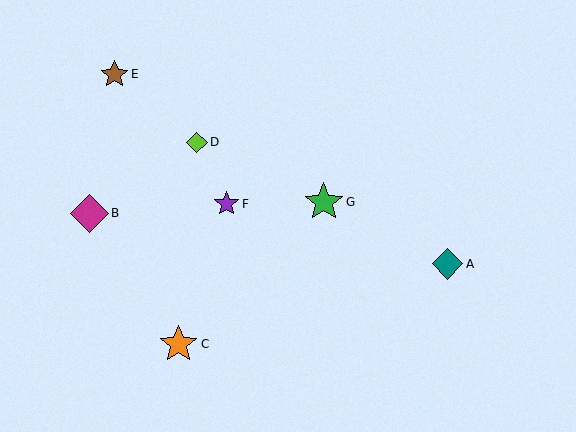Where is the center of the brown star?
The center of the brown star is at (114, 74).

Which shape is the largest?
The green star (labeled G) is the largest.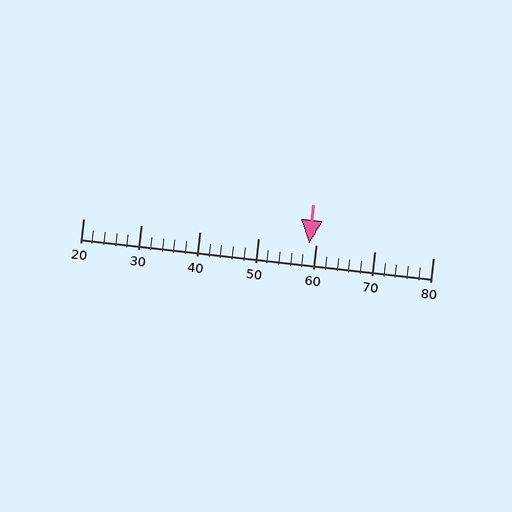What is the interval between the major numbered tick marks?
The major tick marks are spaced 10 units apart.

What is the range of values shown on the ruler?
The ruler shows values from 20 to 80.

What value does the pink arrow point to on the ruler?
The pink arrow points to approximately 59.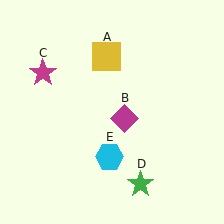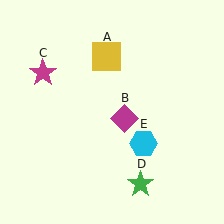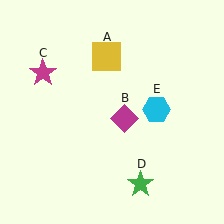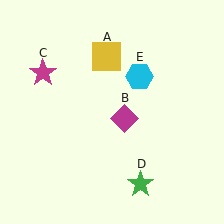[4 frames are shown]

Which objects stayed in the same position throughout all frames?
Yellow square (object A) and magenta diamond (object B) and magenta star (object C) and green star (object D) remained stationary.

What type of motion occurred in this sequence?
The cyan hexagon (object E) rotated counterclockwise around the center of the scene.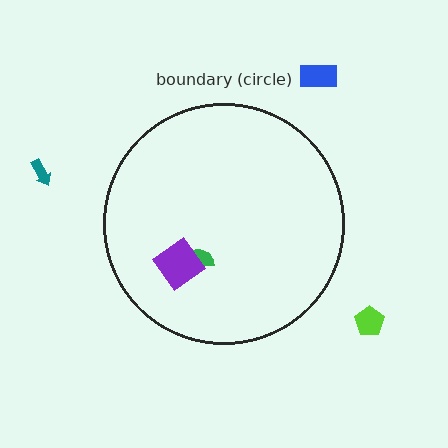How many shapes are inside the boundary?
2 inside, 3 outside.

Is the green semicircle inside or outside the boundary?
Inside.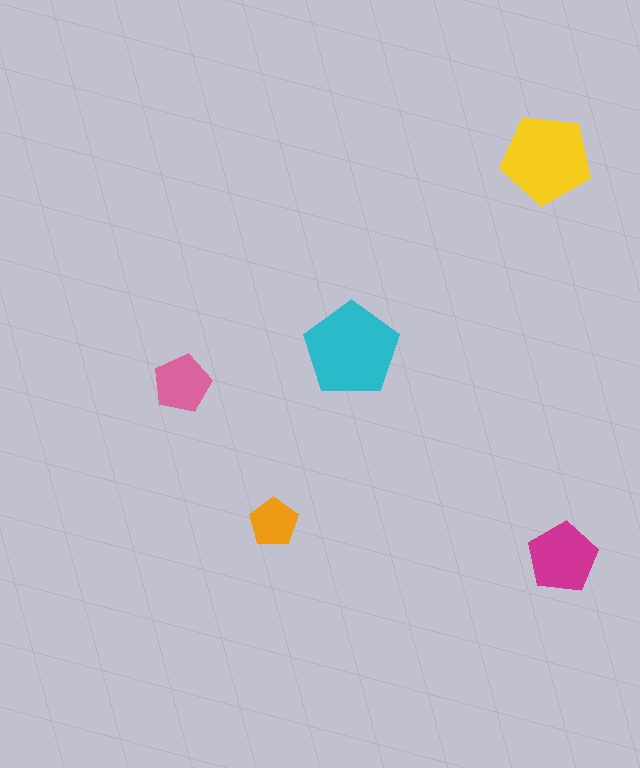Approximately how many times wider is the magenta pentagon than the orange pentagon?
About 1.5 times wider.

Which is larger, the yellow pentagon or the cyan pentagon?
The cyan one.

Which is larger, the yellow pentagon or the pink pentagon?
The yellow one.